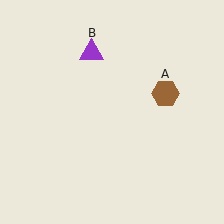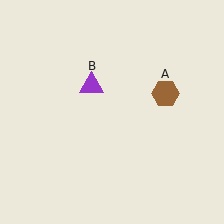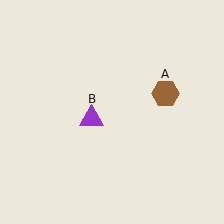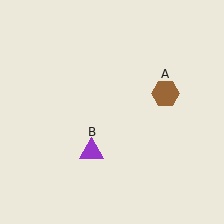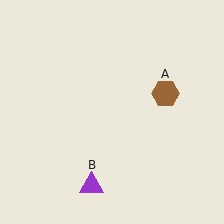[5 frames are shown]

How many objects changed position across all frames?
1 object changed position: purple triangle (object B).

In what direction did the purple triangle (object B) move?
The purple triangle (object B) moved down.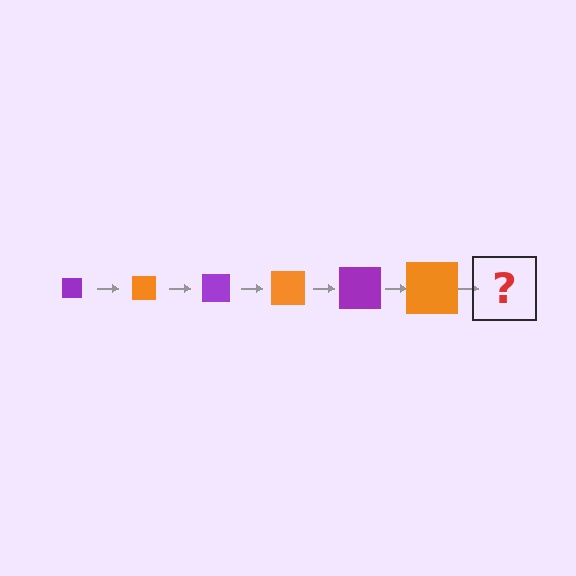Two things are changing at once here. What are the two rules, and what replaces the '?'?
The two rules are that the square grows larger each step and the color cycles through purple and orange. The '?' should be a purple square, larger than the previous one.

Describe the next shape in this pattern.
It should be a purple square, larger than the previous one.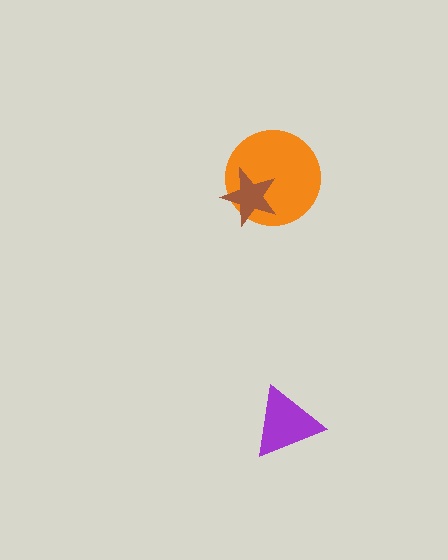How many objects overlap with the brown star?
1 object overlaps with the brown star.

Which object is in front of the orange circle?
The brown star is in front of the orange circle.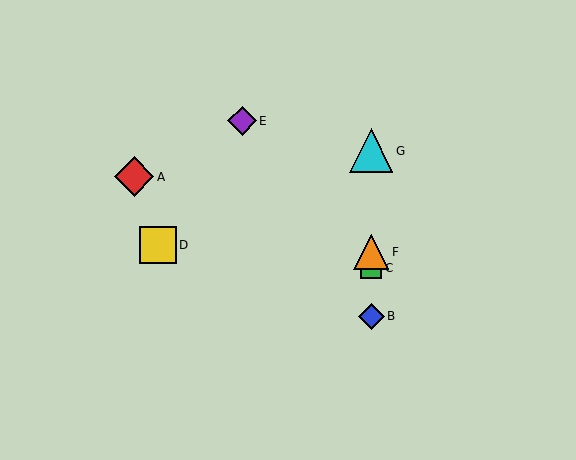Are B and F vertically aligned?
Yes, both are at x≈371.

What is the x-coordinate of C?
Object C is at x≈371.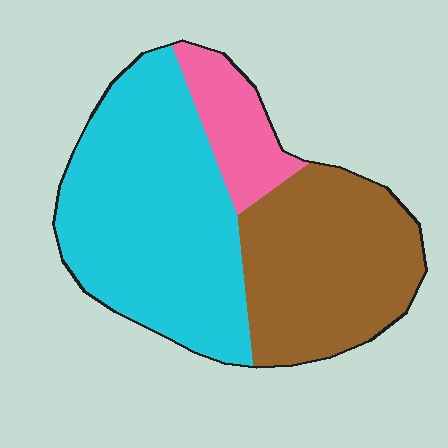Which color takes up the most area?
Cyan, at roughly 50%.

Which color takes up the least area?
Pink, at roughly 15%.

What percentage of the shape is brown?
Brown covers 36% of the shape.